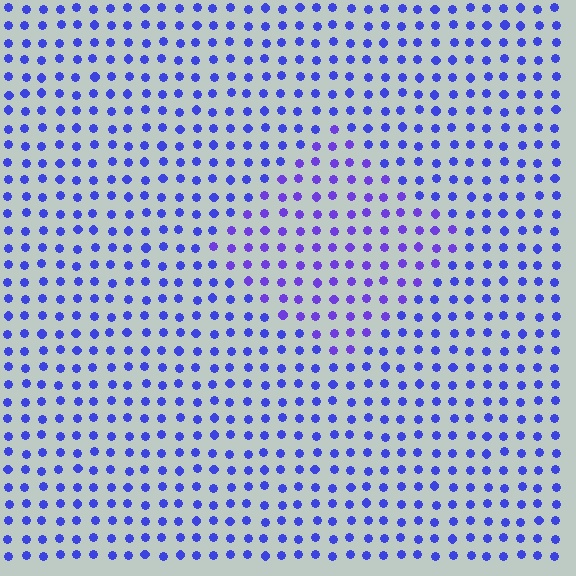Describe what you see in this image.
The image is filled with small blue elements in a uniform arrangement. A diamond-shaped region is visible where the elements are tinted to a slightly different hue, forming a subtle color boundary.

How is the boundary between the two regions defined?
The boundary is defined purely by a slight shift in hue (about 22 degrees). Spacing, size, and orientation are identical on both sides.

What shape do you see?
I see a diamond.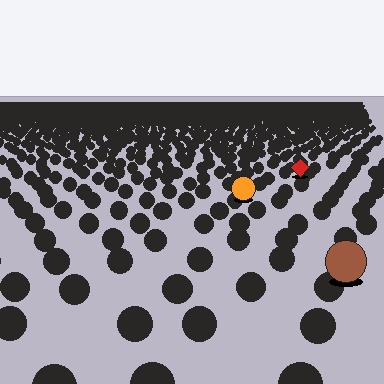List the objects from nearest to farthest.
From nearest to farthest: the brown circle, the orange circle, the red diamond.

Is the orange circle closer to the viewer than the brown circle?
No. The brown circle is closer — you can tell from the texture gradient: the ground texture is coarser near it.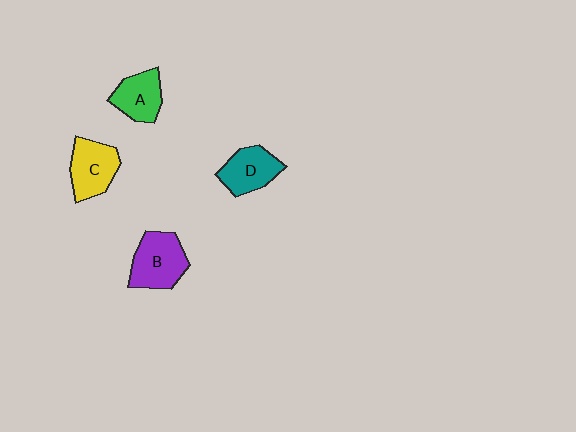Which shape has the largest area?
Shape B (purple).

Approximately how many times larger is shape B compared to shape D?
Approximately 1.2 times.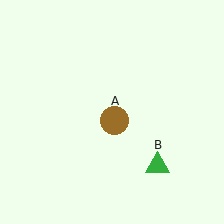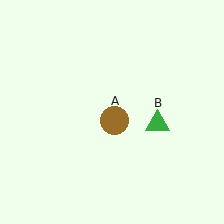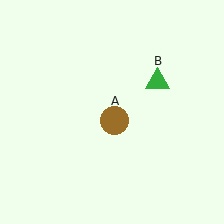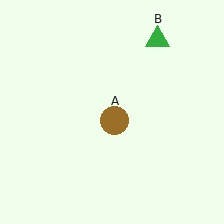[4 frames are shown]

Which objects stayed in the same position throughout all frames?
Brown circle (object A) remained stationary.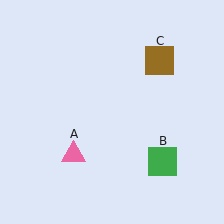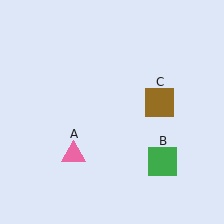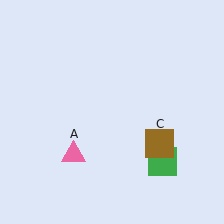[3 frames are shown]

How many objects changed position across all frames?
1 object changed position: brown square (object C).